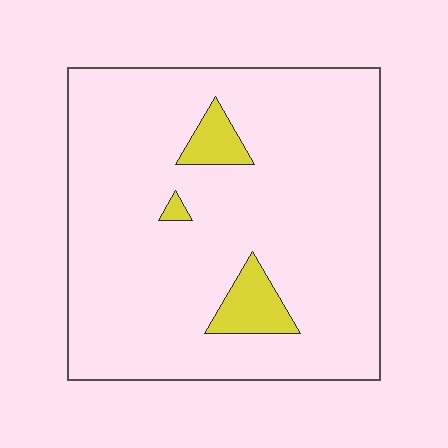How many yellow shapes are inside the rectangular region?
3.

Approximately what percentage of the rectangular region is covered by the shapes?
Approximately 10%.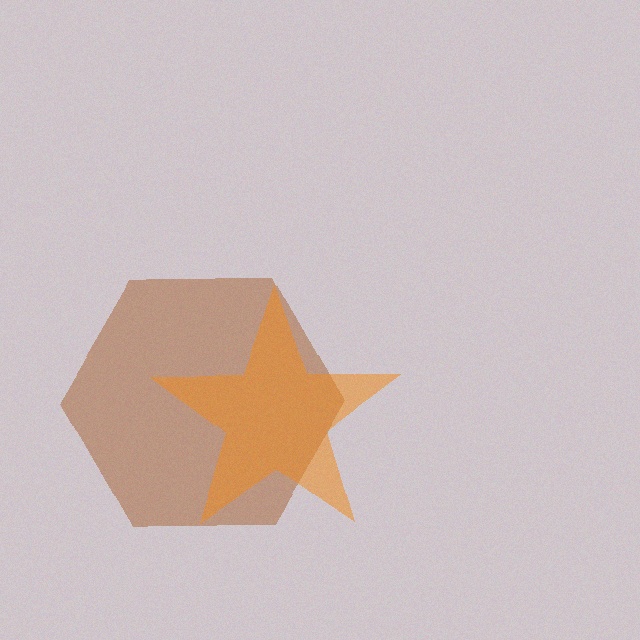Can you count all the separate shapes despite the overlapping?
Yes, there are 2 separate shapes.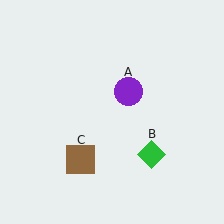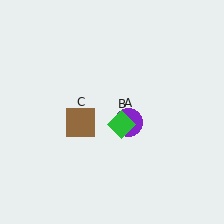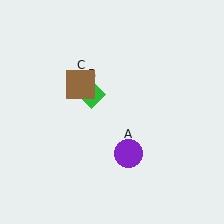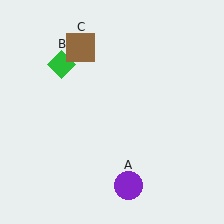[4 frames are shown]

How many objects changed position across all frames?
3 objects changed position: purple circle (object A), green diamond (object B), brown square (object C).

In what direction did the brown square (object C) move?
The brown square (object C) moved up.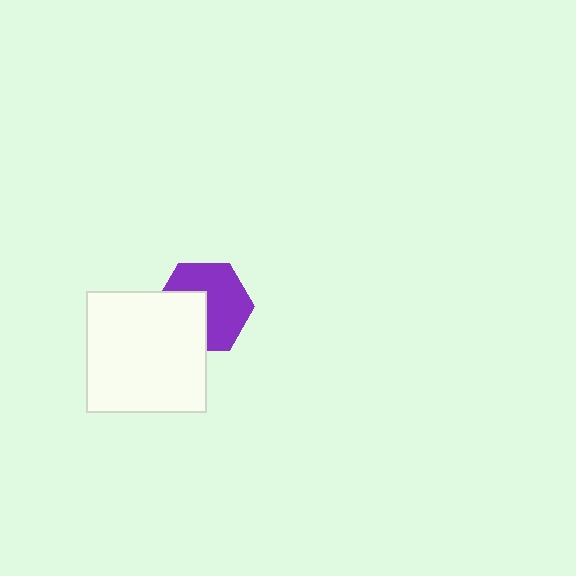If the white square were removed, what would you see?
You would see the complete purple hexagon.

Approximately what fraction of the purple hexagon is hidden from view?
Roughly 39% of the purple hexagon is hidden behind the white square.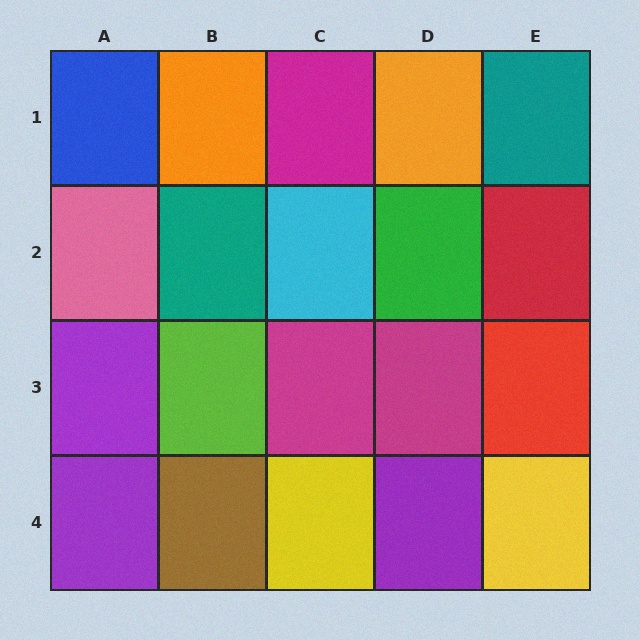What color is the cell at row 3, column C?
Magenta.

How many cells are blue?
1 cell is blue.